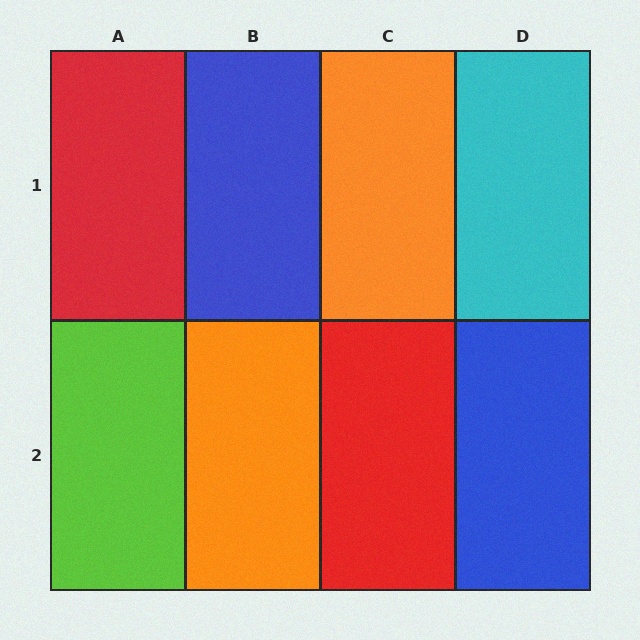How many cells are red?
2 cells are red.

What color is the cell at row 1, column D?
Cyan.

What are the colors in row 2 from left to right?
Lime, orange, red, blue.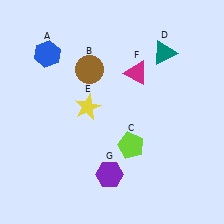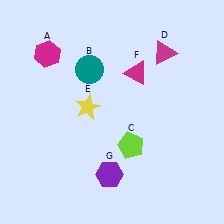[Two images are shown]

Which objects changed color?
A changed from blue to magenta. B changed from brown to teal. D changed from teal to magenta.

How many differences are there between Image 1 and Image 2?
There are 3 differences between the two images.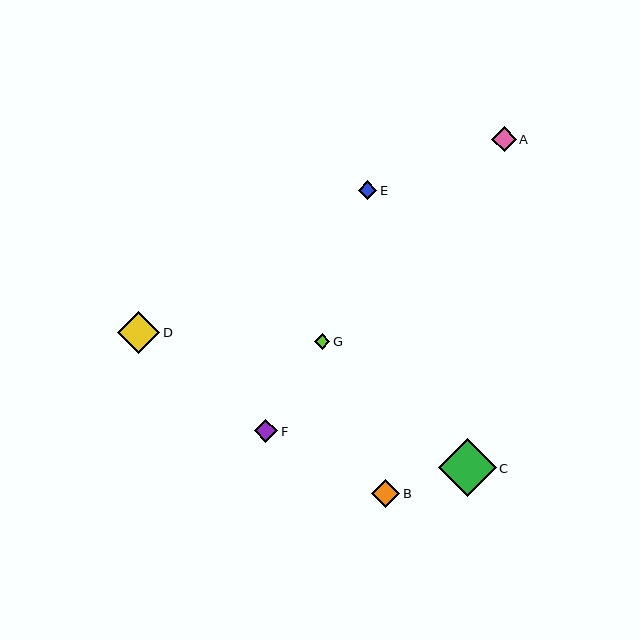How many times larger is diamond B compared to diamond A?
Diamond B is approximately 1.2 times the size of diamond A.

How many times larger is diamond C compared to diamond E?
Diamond C is approximately 3.1 times the size of diamond E.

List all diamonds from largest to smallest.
From largest to smallest: C, D, B, A, F, E, G.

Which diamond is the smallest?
Diamond G is the smallest with a size of approximately 15 pixels.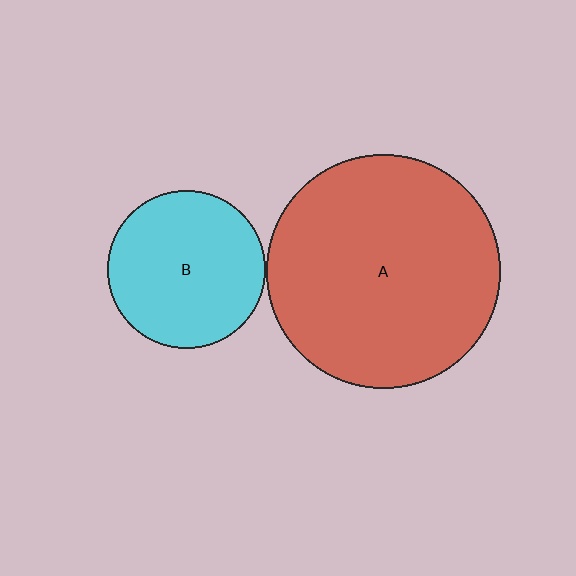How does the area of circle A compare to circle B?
Approximately 2.2 times.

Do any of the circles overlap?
No, none of the circles overlap.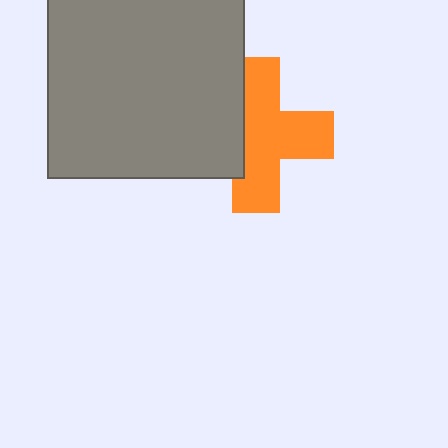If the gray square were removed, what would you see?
You would see the complete orange cross.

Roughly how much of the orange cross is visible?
Most of it is visible (roughly 66%).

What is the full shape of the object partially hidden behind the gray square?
The partially hidden object is an orange cross.